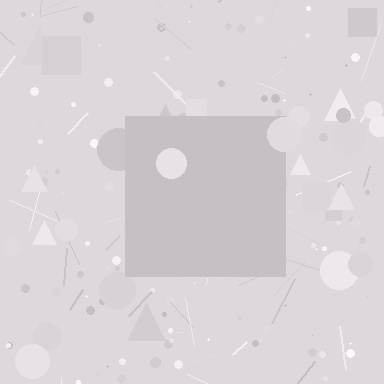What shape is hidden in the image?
A square is hidden in the image.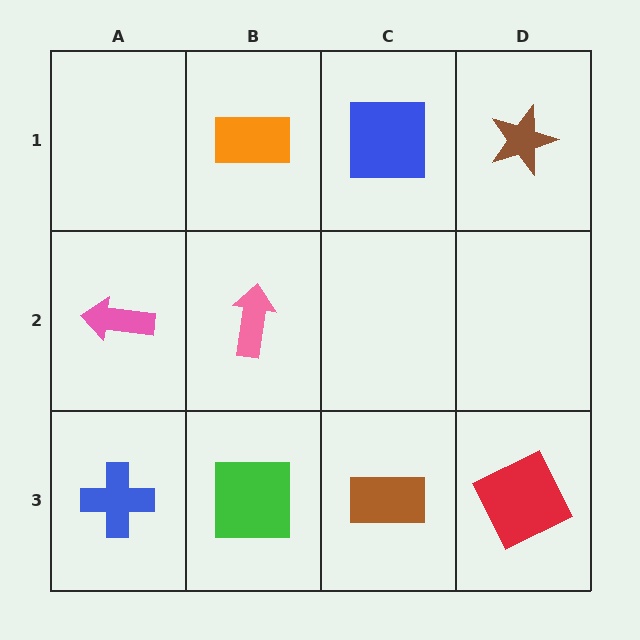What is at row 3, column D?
A red square.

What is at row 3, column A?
A blue cross.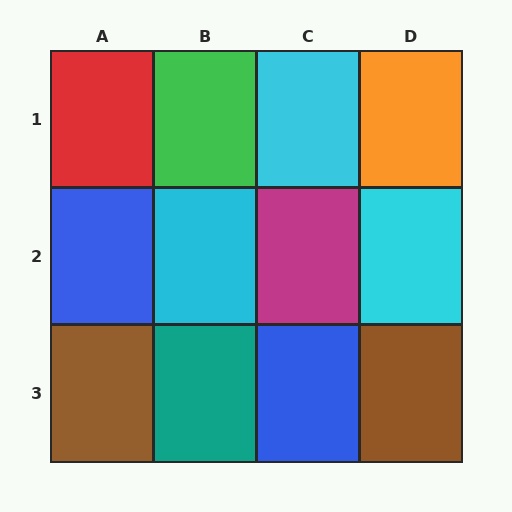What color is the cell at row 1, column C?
Cyan.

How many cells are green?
1 cell is green.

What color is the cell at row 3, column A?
Brown.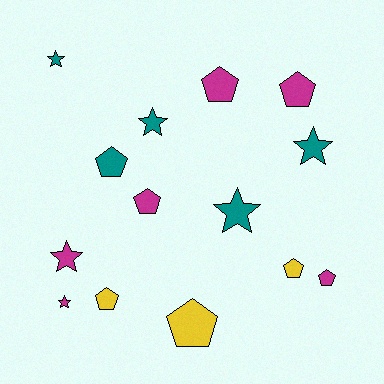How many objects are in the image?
There are 14 objects.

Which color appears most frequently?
Magenta, with 6 objects.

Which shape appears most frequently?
Pentagon, with 8 objects.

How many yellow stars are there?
There are no yellow stars.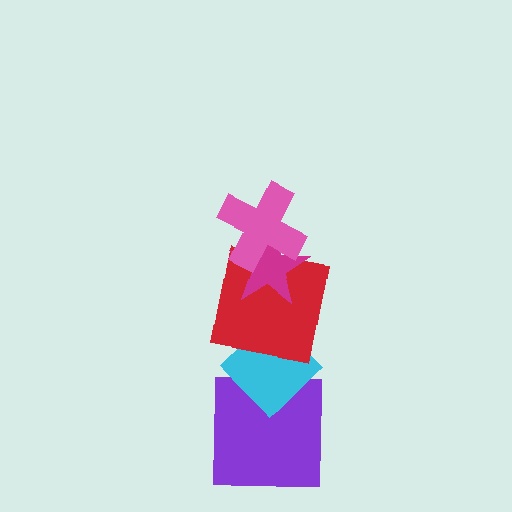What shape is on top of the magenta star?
The pink cross is on top of the magenta star.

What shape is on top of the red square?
The magenta star is on top of the red square.